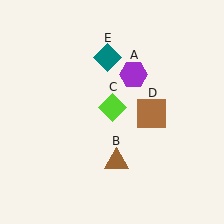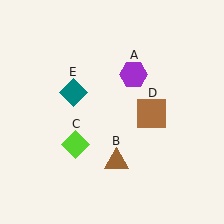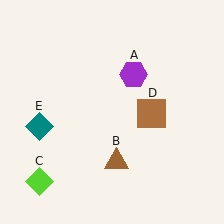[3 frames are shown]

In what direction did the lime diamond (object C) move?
The lime diamond (object C) moved down and to the left.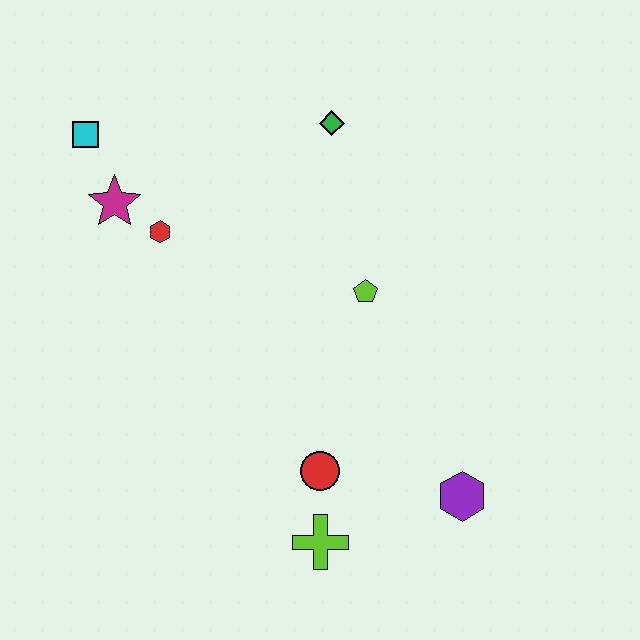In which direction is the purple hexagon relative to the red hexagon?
The purple hexagon is to the right of the red hexagon.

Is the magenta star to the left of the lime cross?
Yes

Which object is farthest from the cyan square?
The purple hexagon is farthest from the cyan square.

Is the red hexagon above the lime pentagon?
Yes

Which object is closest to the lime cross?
The red circle is closest to the lime cross.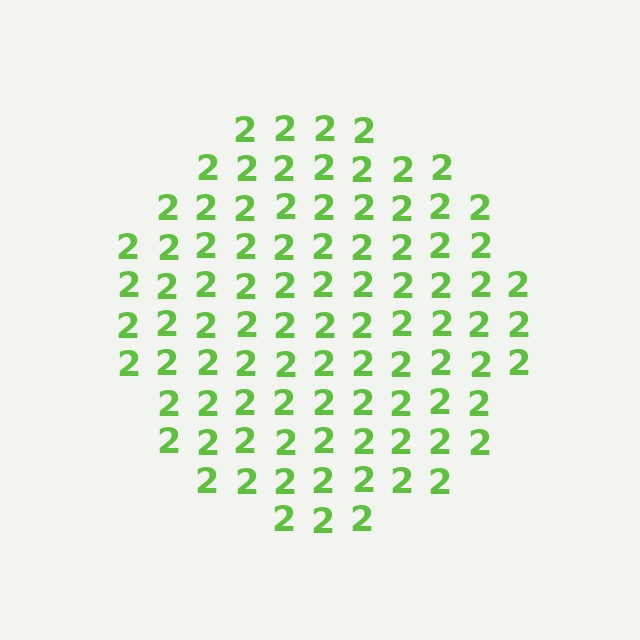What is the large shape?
The large shape is a circle.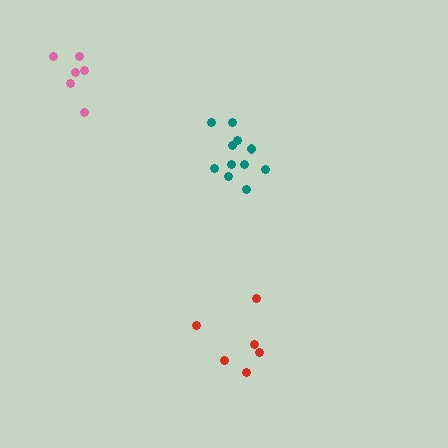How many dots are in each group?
Group 1: 11 dots, Group 2: 6 dots, Group 3: 6 dots (23 total).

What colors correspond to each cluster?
The clusters are colored: teal, red, pink.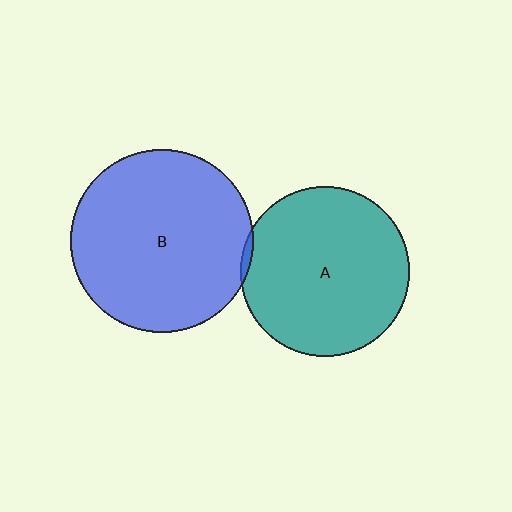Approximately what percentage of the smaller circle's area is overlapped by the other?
Approximately 5%.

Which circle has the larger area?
Circle B (blue).